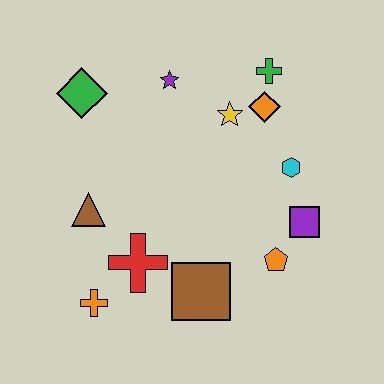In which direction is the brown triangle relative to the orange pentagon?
The brown triangle is to the left of the orange pentagon.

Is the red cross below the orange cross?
No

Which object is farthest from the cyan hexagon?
The orange cross is farthest from the cyan hexagon.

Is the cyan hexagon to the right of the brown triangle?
Yes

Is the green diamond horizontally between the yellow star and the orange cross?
No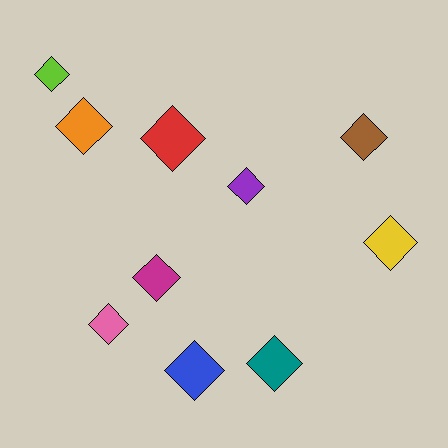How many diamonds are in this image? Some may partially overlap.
There are 10 diamonds.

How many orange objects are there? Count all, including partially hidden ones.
There is 1 orange object.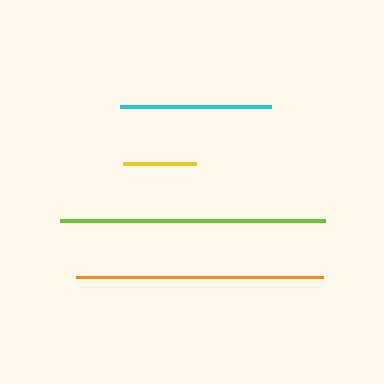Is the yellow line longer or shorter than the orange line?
The orange line is longer than the yellow line.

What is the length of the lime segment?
The lime segment is approximately 265 pixels long.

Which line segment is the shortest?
The yellow line is the shortest at approximately 73 pixels.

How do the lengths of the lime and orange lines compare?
The lime and orange lines are approximately the same length.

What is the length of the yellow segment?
The yellow segment is approximately 73 pixels long.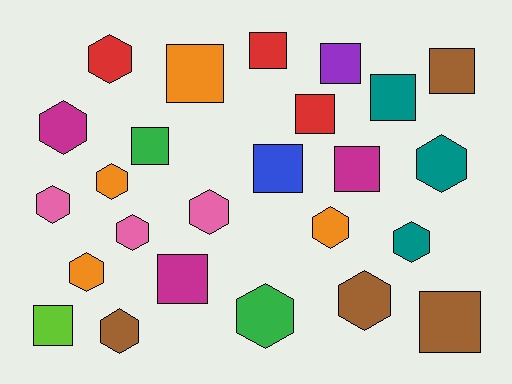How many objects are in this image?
There are 25 objects.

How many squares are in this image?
There are 12 squares.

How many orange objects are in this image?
There are 4 orange objects.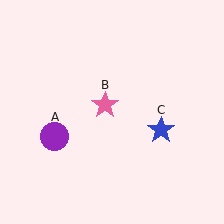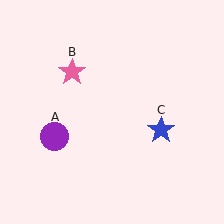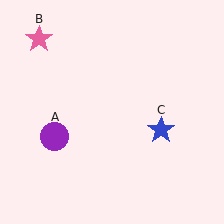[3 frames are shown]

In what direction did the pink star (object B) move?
The pink star (object B) moved up and to the left.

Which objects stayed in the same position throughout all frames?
Purple circle (object A) and blue star (object C) remained stationary.